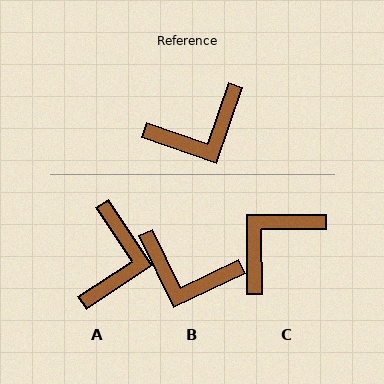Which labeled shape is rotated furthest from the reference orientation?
C, about 161 degrees away.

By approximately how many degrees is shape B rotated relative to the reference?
Approximately 45 degrees clockwise.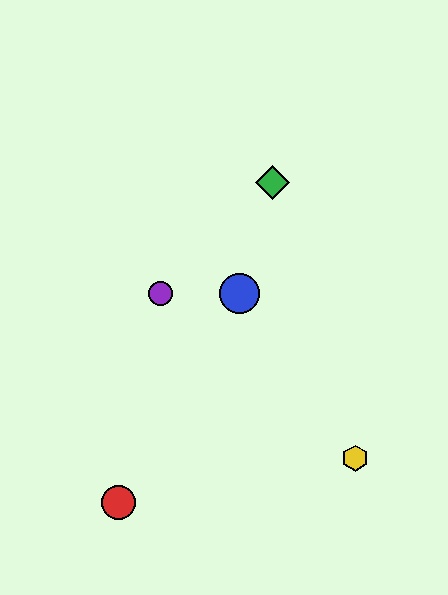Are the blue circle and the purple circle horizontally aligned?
Yes, both are at y≈293.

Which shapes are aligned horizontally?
The blue circle, the purple circle are aligned horizontally.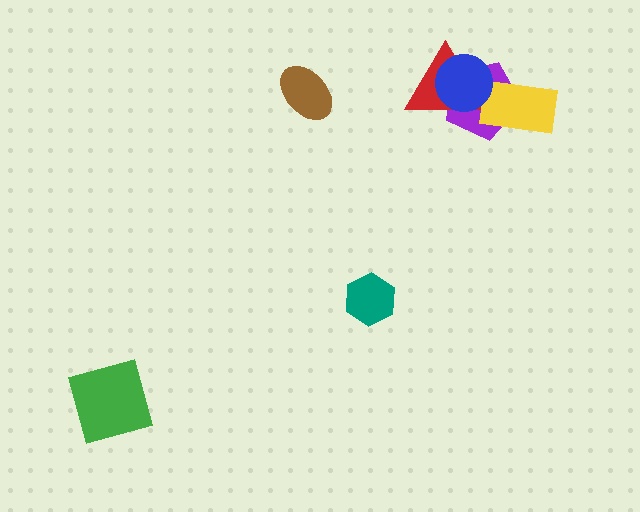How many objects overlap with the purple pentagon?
3 objects overlap with the purple pentagon.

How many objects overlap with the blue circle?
2 objects overlap with the blue circle.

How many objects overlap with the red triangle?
2 objects overlap with the red triangle.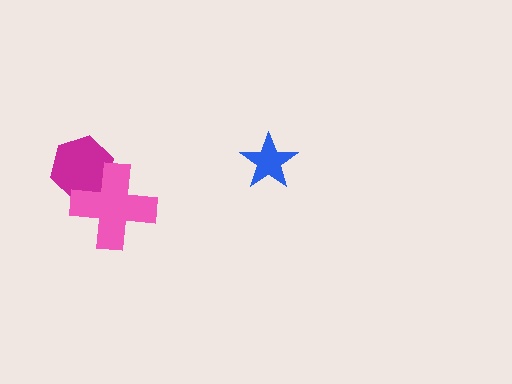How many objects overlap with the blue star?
0 objects overlap with the blue star.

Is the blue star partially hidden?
No, no other shape covers it.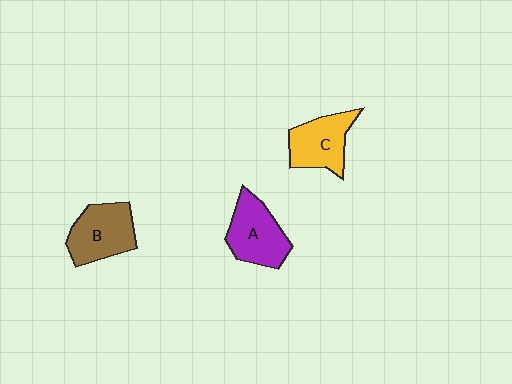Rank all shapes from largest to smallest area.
From largest to smallest: B (brown), A (purple), C (yellow).